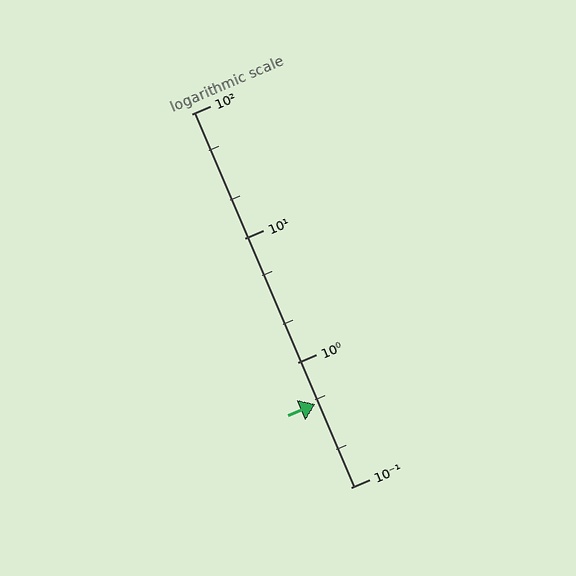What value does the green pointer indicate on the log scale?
The pointer indicates approximately 0.47.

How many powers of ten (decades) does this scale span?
The scale spans 3 decades, from 0.1 to 100.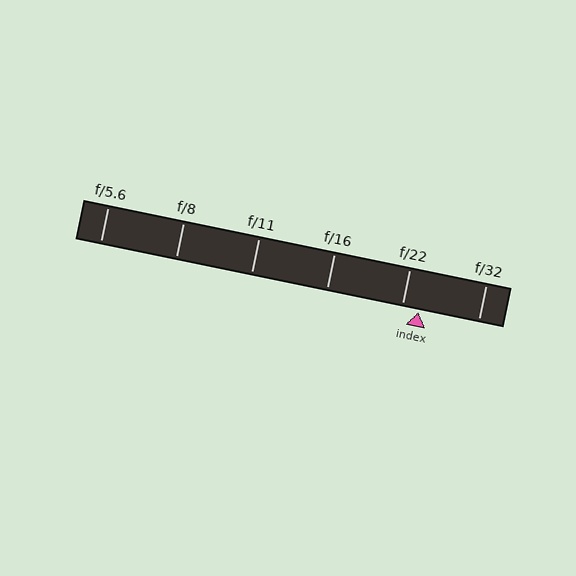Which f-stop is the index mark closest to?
The index mark is closest to f/22.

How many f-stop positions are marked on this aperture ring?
There are 6 f-stop positions marked.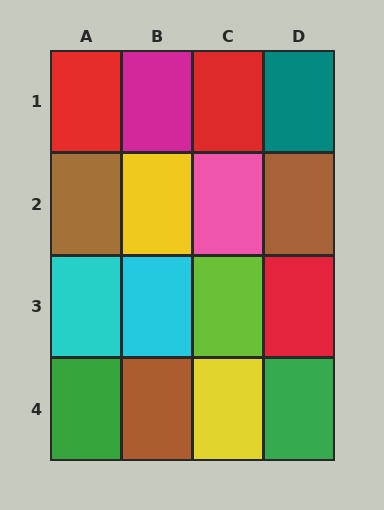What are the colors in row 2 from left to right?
Brown, yellow, pink, brown.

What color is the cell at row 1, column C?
Red.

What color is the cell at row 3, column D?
Red.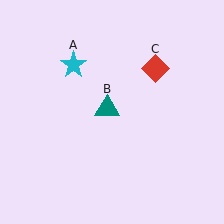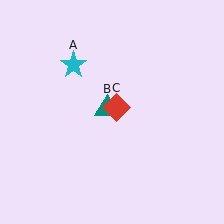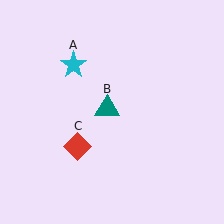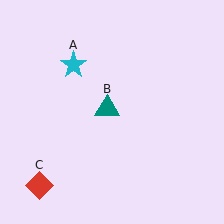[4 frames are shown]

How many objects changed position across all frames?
1 object changed position: red diamond (object C).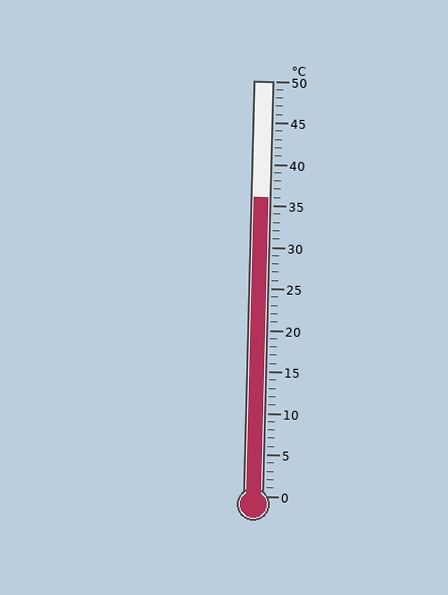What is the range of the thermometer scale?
The thermometer scale ranges from 0°C to 50°C.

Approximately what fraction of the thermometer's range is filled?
The thermometer is filled to approximately 70% of its range.